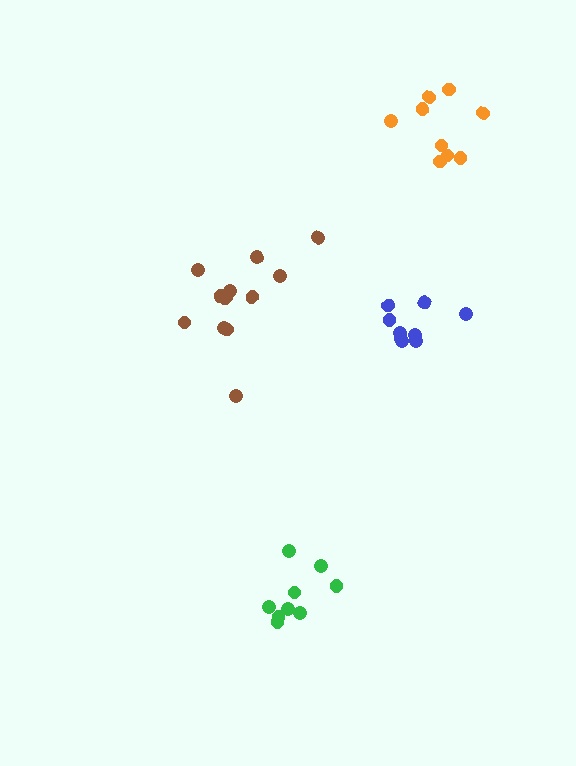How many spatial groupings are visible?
There are 4 spatial groupings.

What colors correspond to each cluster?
The clusters are colored: green, blue, brown, orange.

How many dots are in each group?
Group 1: 9 dots, Group 2: 9 dots, Group 3: 12 dots, Group 4: 9 dots (39 total).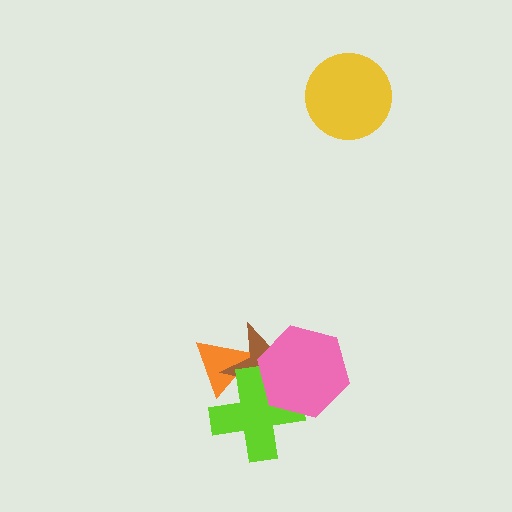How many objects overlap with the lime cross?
3 objects overlap with the lime cross.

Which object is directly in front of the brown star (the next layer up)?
The lime cross is directly in front of the brown star.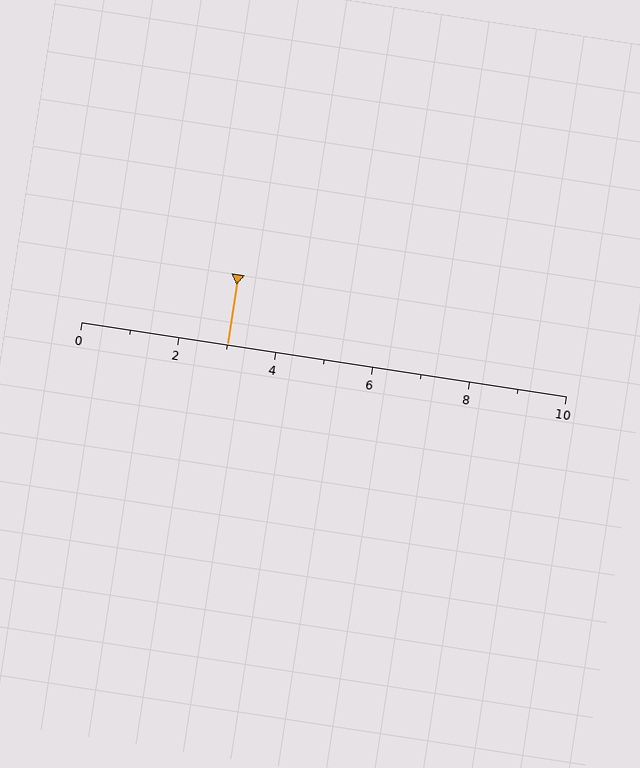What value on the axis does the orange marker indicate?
The marker indicates approximately 3.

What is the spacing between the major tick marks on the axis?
The major ticks are spaced 2 apart.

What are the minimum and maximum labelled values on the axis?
The axis runs from 0 to 10.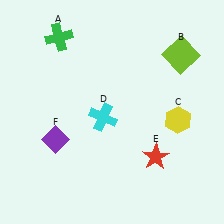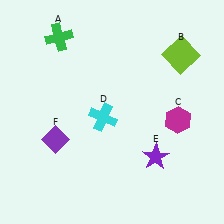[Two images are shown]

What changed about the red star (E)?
In Image 1, E is red. In Image 2, it changed to purple.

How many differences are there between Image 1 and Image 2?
There are 2 differences between the two images.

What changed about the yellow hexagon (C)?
In Image 1, C is yellow. In Image 2, it changed to magenta.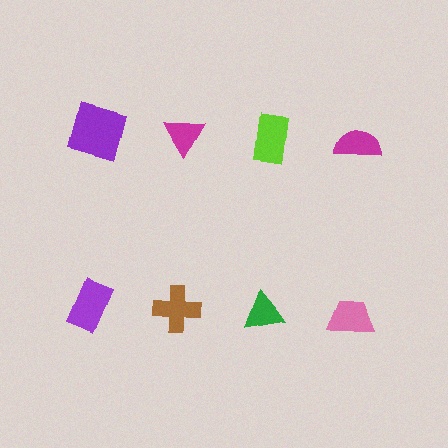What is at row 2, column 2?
A brown cross.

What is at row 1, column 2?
A magenta triangle.